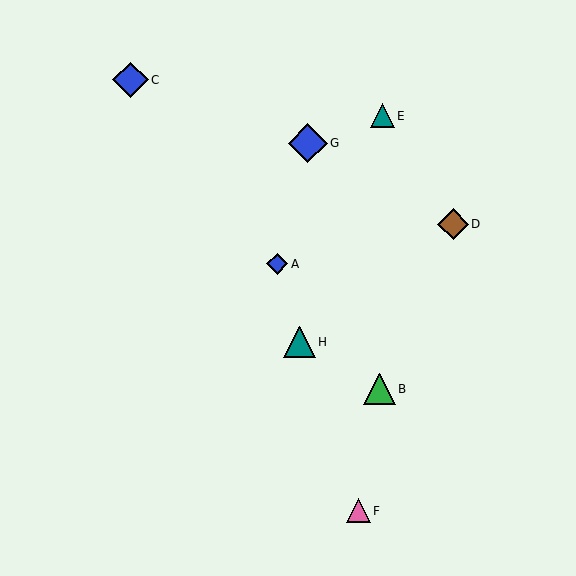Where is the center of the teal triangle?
The center of the teal triangle is at (383, 116).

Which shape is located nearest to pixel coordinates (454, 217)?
The brown diamond (labeled D) at (453, 224) is nearest to that location.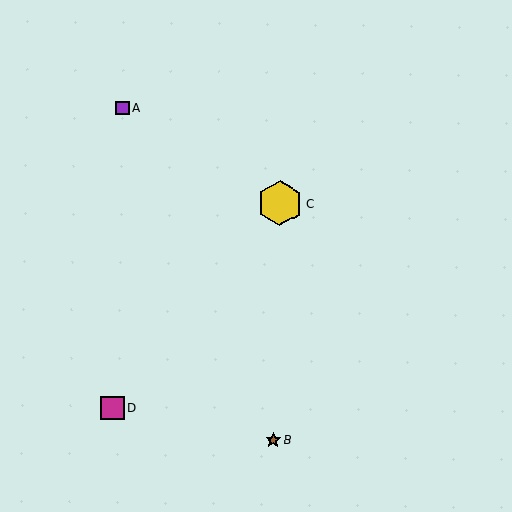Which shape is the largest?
The yellow hexagon (labeled C) is the largest.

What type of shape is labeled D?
Shape D is a magenta square.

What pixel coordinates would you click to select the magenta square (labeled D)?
Click at (112, 408) to select the magenta square D.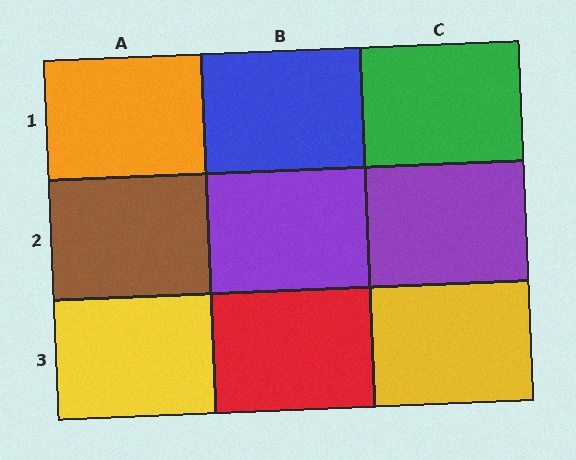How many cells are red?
1 cell is red.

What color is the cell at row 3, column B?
Red.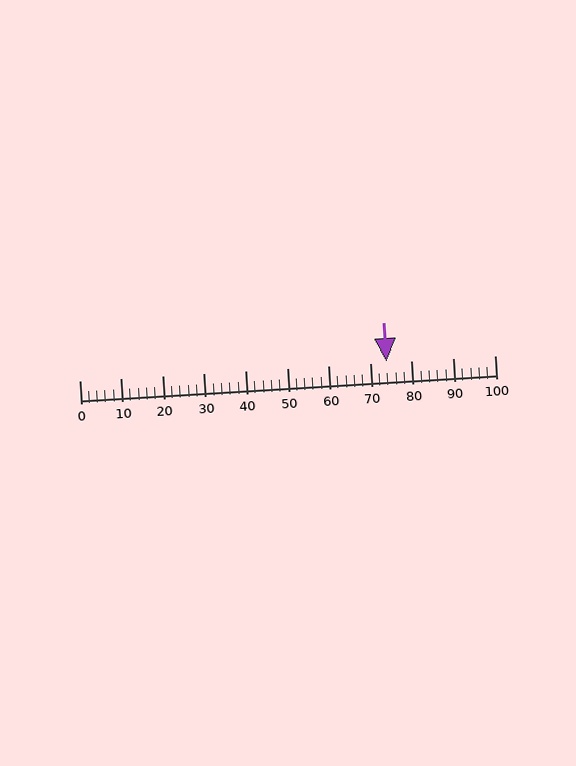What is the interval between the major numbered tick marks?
The major tick marks are spaced 10 units apart.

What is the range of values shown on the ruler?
The ruler shows values from 0 to 100.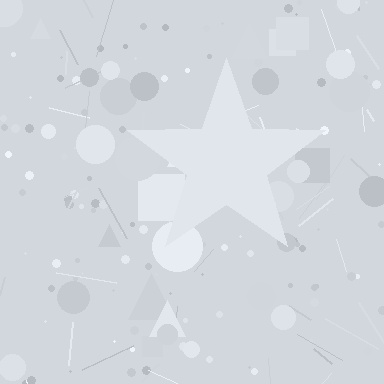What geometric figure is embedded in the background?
A star is embedded in the background.